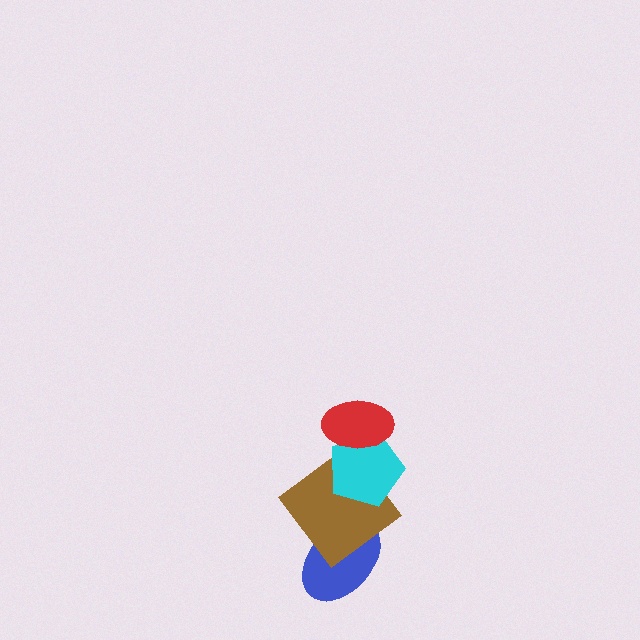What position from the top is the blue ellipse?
The blue ellipse is 4th from the top.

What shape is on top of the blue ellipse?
The brown diamond is on top of the blue ellipse.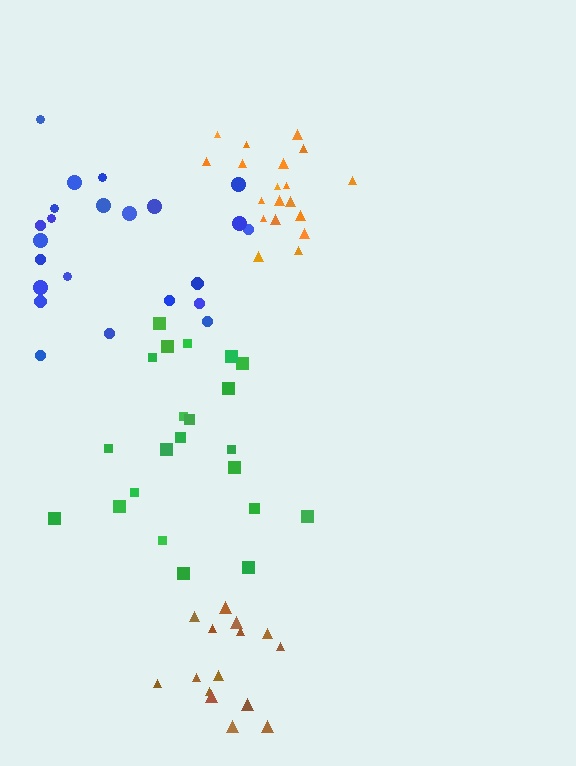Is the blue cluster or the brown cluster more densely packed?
Brown.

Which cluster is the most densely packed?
Orange.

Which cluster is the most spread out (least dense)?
Blue.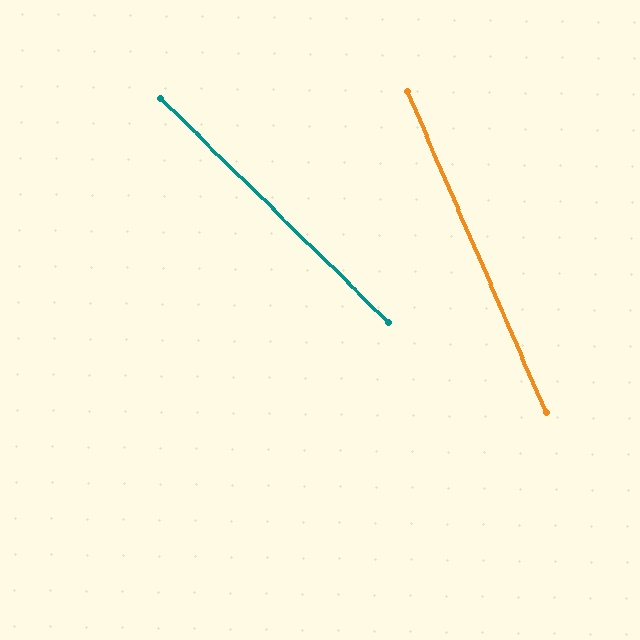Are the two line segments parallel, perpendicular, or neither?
Neither parallel nor perpendicular — they differ by about 22°.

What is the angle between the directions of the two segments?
Approximately 22 degrees.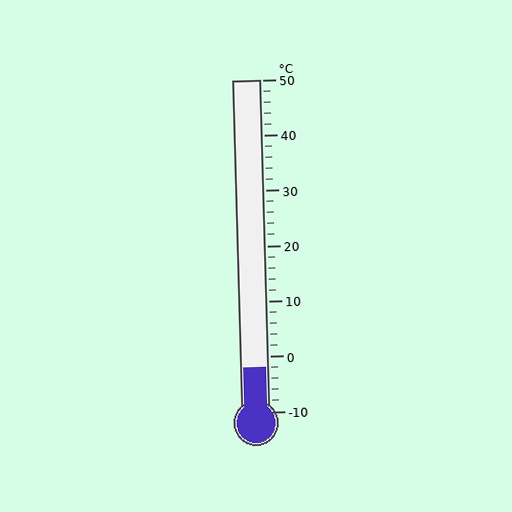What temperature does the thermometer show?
The thermometer shows approximately -2°C.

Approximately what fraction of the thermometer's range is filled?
The thermometer is filled to approximately 15% of its range.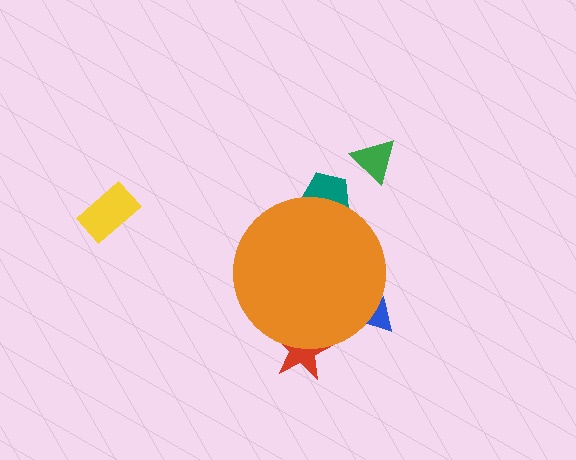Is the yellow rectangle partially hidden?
No, the yellow rectangle is fully visible.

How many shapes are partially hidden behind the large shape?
3 shapes are partially hidden.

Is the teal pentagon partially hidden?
Yes, the teal pentagon is partially hidden behind the orange circle.